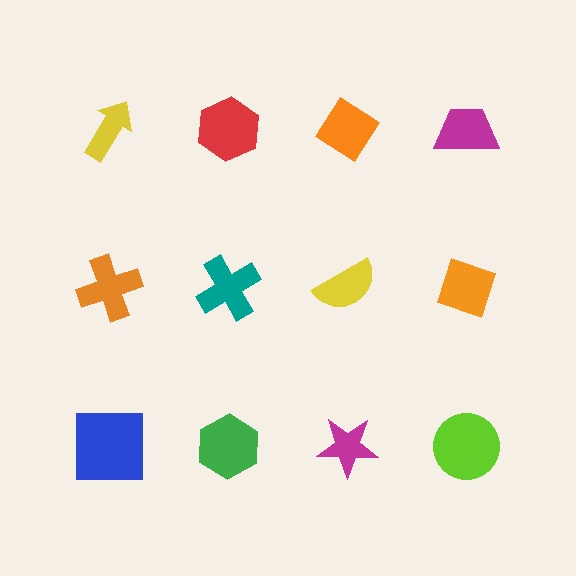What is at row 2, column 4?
An orange diamond.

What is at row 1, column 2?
A red hexagon.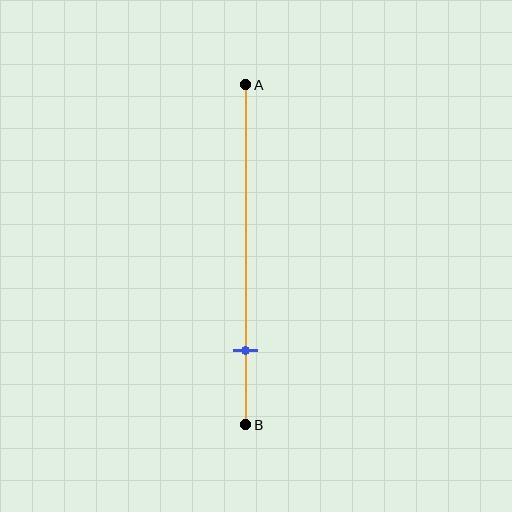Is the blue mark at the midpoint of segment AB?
No, the mark is at about 80% from A, not at the 50% midpoint.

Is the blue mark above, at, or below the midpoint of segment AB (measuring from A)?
The blue mark is below the midpoint of segment AB.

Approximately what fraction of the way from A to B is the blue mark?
The blue mark is approximately 80% of the way from A to B.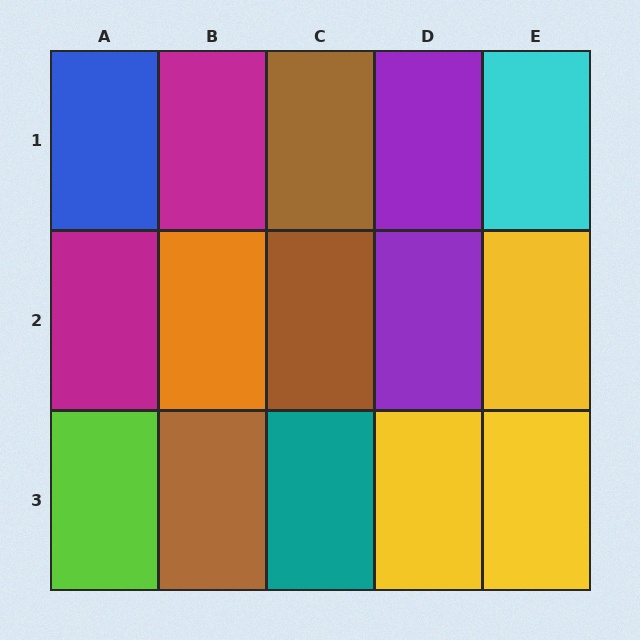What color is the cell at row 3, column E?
Yellow.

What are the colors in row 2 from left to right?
Magenta, orange, brown, purple, yellow.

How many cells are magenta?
2 cells are magenta.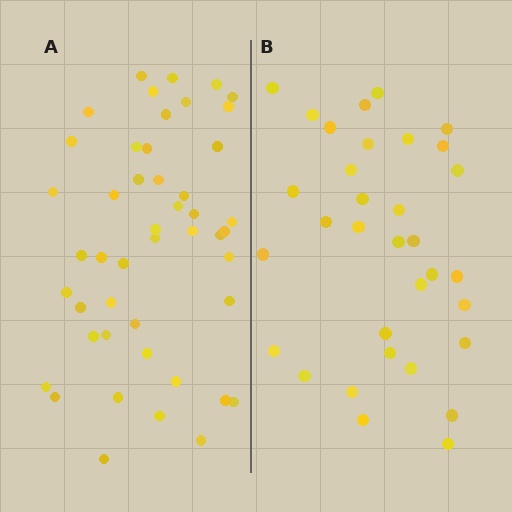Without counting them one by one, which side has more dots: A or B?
Region A (the left region) has more dots.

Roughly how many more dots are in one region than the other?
Region A has approximately 15 more dots than region B.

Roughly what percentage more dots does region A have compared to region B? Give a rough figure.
About 40% more.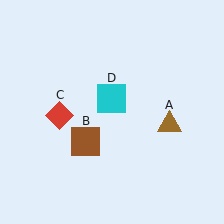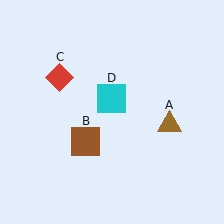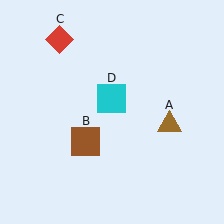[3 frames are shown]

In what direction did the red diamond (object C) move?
The red diamond (object C) moved up.